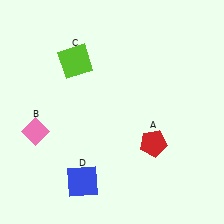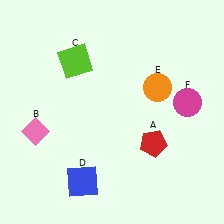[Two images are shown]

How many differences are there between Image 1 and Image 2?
There are 2 differences between the two images.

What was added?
An orange circle (E), a magenta circle (F) were added in Image 2.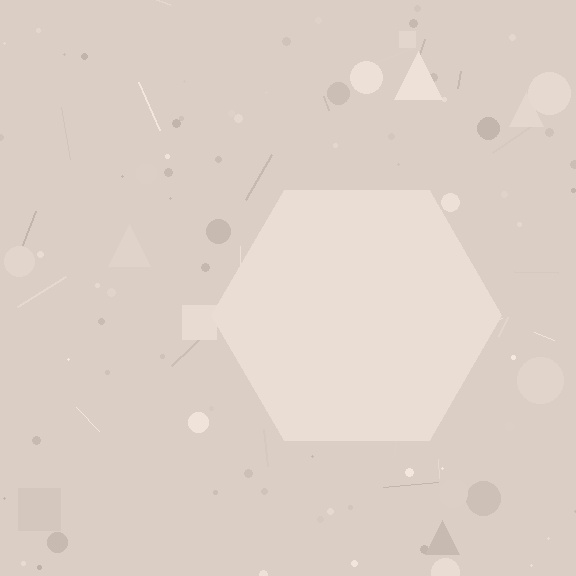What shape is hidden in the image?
A hexagon is hidden in the image.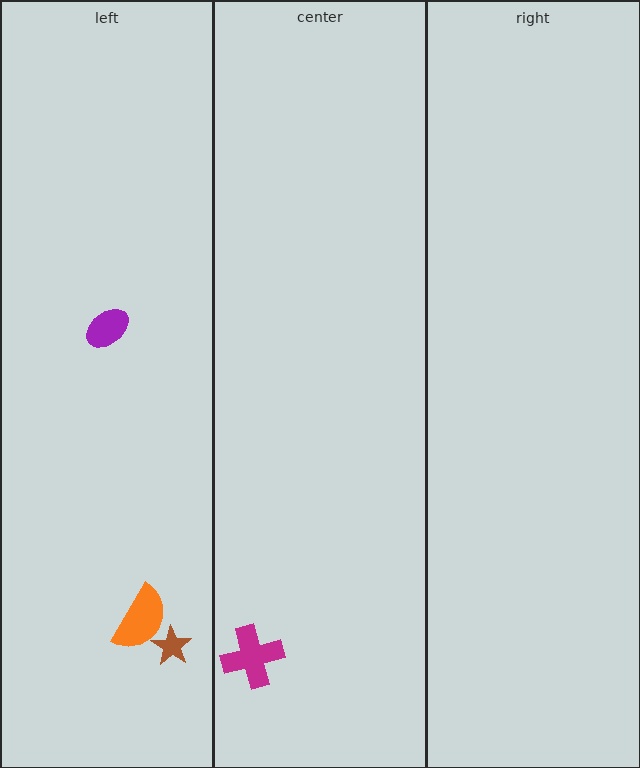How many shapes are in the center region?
1.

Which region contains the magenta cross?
The center region.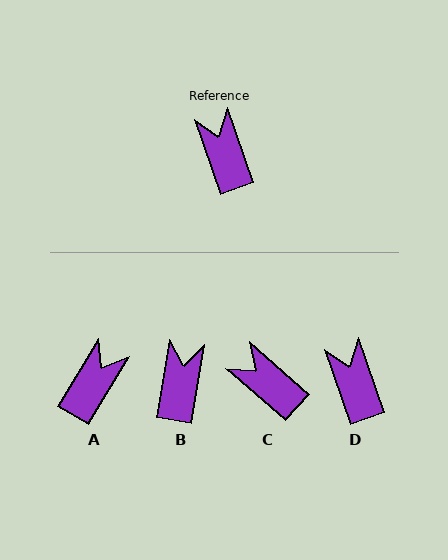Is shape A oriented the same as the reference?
No, it is off by about 50 degrees.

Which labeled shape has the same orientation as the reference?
D.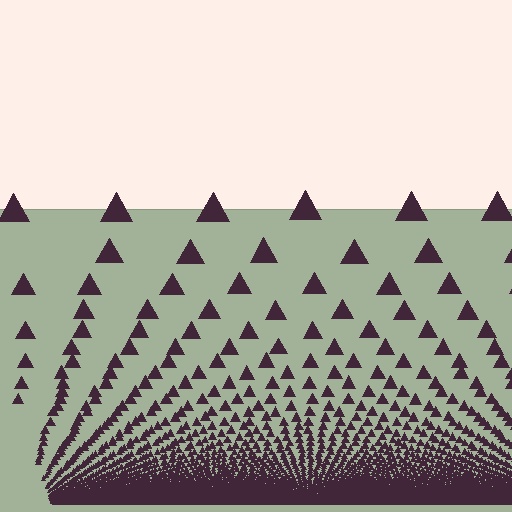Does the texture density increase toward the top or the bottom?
Density increases toward the bottom.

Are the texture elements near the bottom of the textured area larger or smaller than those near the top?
Smaller. The gradient is inverted — elements near the bottom are smaller and denser.